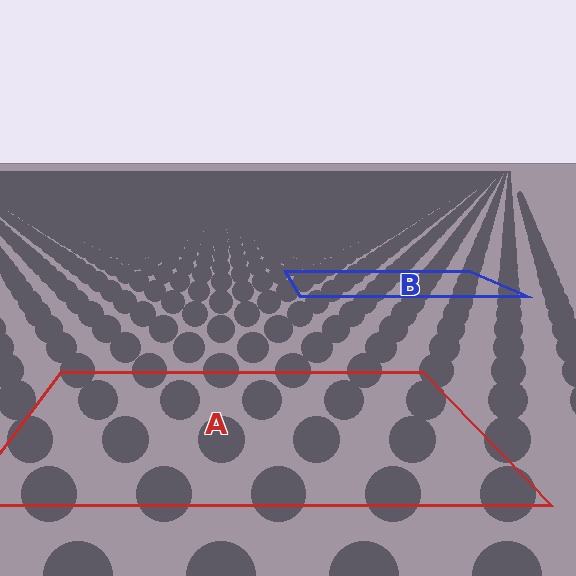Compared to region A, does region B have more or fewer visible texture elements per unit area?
Region B has more texture elements per unit area — they are packed more densely because it is farther away.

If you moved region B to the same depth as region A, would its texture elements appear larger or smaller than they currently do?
They would appear larger. At a closer depth, the same texture elements are projected at a bigger on-screen size.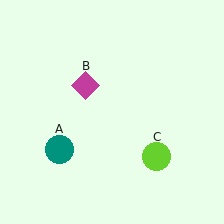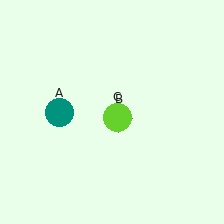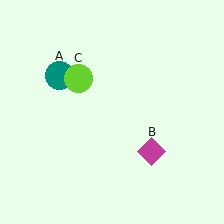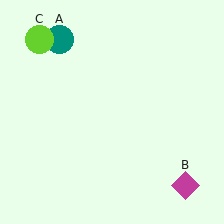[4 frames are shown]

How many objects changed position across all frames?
3 objects changed position: teal circle (object A), magenta diamond (object B), lime circle (object C).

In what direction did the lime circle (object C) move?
The lime circle (object C) moved up and to the left.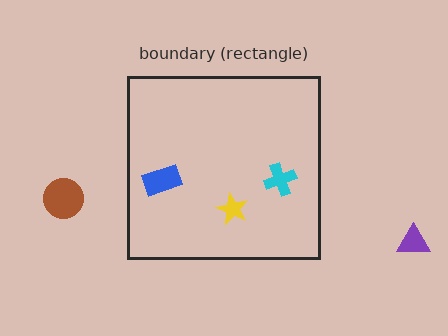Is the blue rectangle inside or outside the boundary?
Inside.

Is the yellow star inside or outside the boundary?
Inside.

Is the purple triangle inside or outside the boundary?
Outside.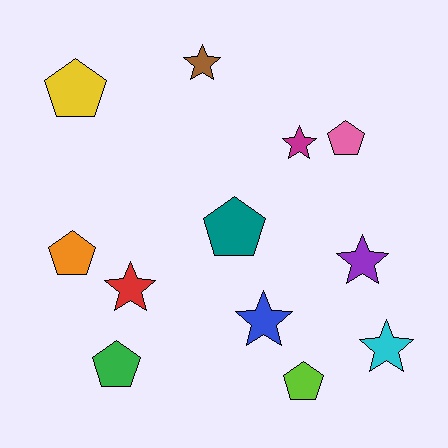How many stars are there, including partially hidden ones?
There are 6 stars.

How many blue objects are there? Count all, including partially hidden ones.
There is 1 blue object.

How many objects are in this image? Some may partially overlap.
There are 12 objects.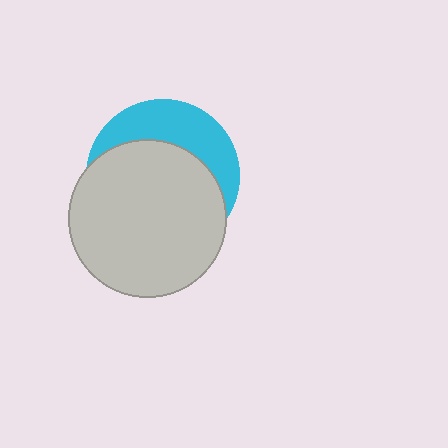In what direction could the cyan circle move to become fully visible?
The cyan circle could move up. That would shift it out from behind the light gray circle entirely.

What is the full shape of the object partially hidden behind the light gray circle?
The partially hidden object is a cyan circle.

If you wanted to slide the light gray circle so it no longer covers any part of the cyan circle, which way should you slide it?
Slide it down — that is the most direct way to separate the two shapes.